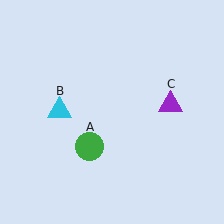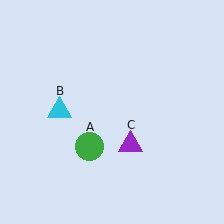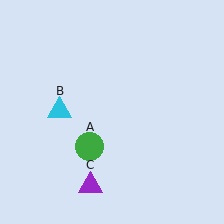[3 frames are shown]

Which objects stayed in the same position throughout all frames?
Green circle (object A) and cyan triangle (object B) remained stationary.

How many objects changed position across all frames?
1 object changed position: purple triangle (object C).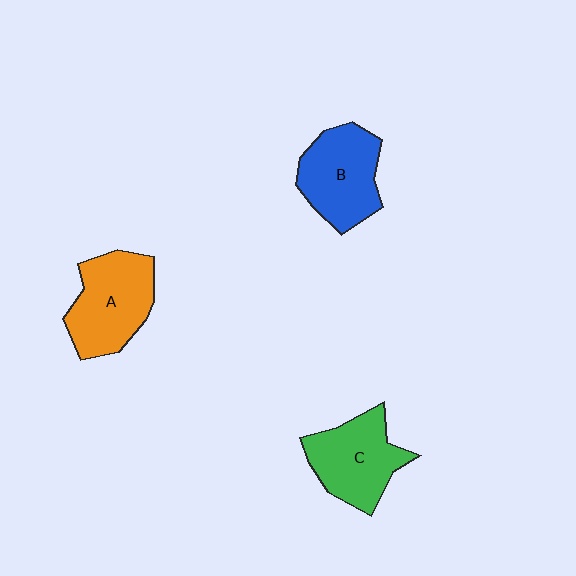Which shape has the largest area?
Shape A (orange).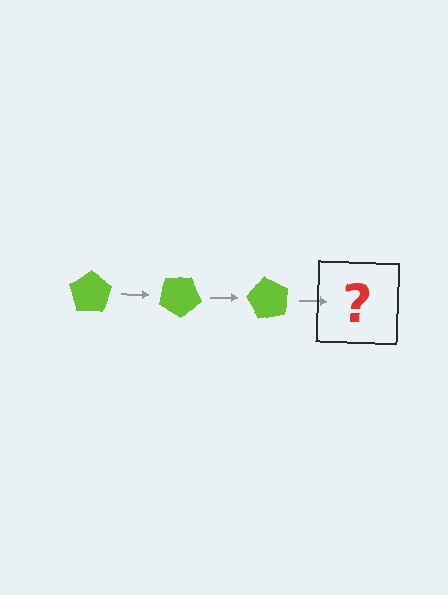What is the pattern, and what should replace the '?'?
The pattern is that the pentagon rotates 30 degrees each step. The '?' should be a lime pentagon rotated 90 degrees.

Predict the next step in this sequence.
The next step is a lime pentagon rotated 90 degrees.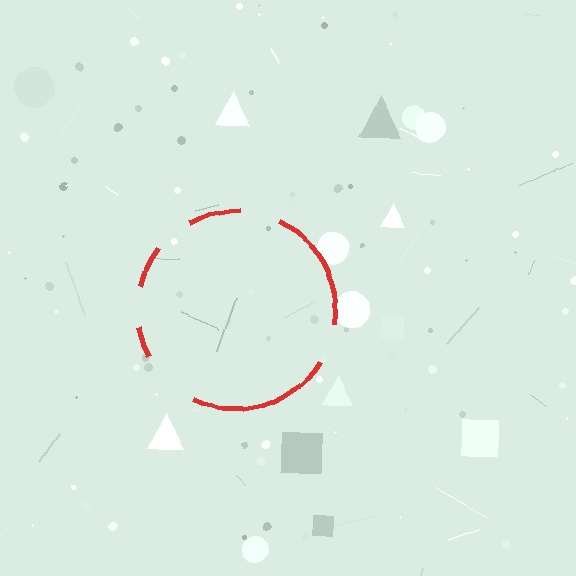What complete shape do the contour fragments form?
The contour fragments form a circle.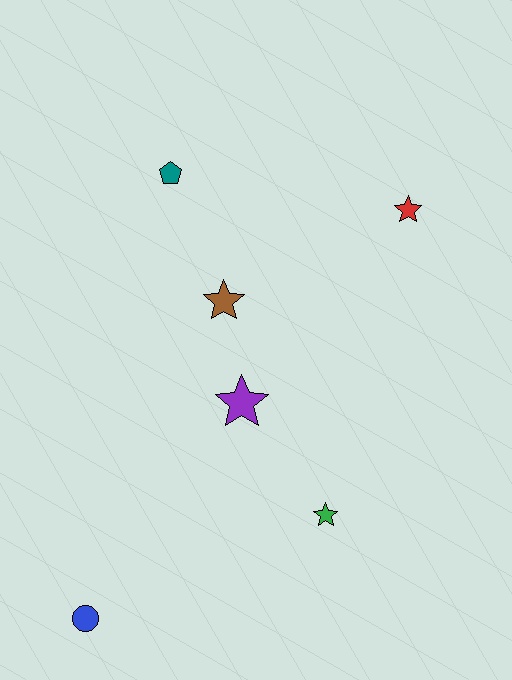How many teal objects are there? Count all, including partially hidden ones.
There is 1 teal object.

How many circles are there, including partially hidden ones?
There is 1 circle.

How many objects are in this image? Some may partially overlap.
There are 6 objects.